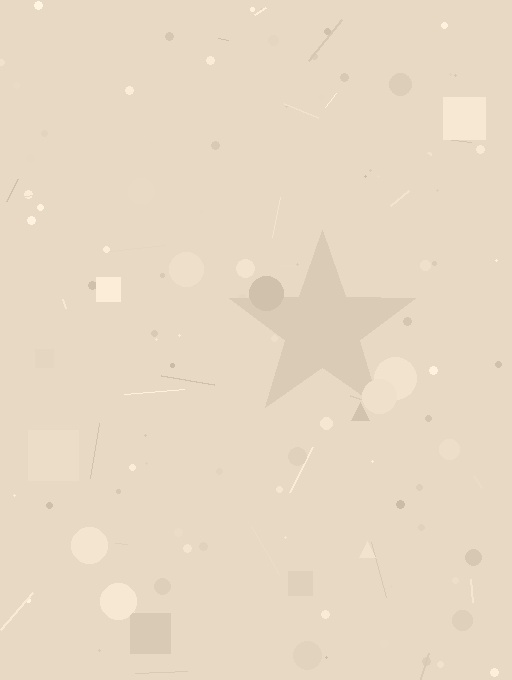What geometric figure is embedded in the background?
A star is embedded in the background.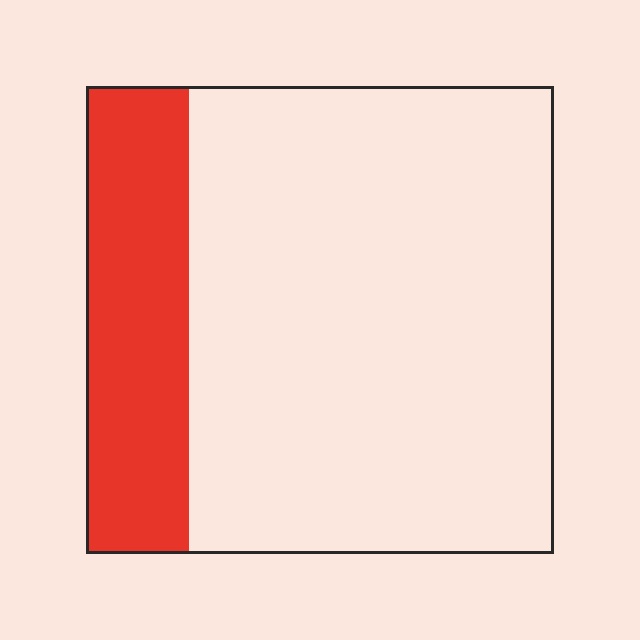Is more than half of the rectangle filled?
No.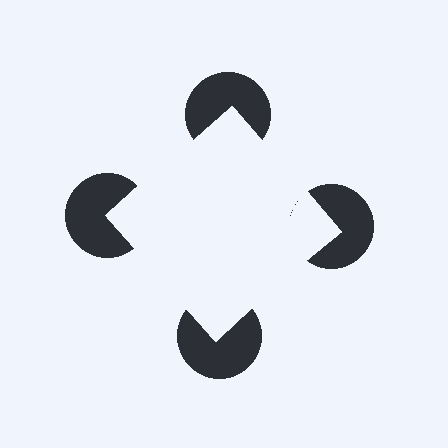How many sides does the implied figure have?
4 sides.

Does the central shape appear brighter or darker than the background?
It typically appears slightly brighter than the background, even though no actual brightness change is drawn.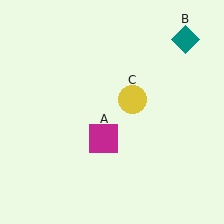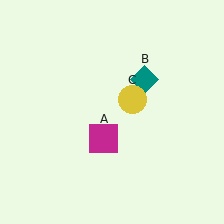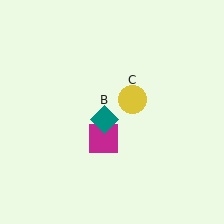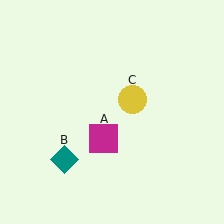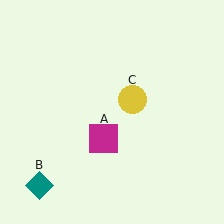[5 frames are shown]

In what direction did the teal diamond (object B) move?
The teal diamond (object B) moved down and to the left.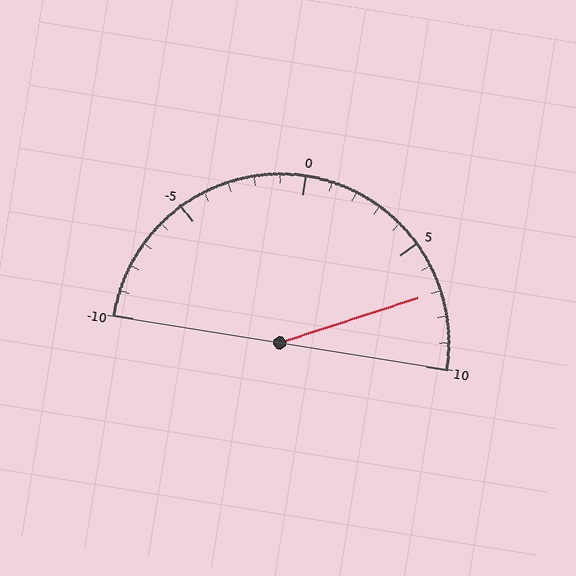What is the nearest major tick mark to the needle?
The nearest major tick mark is 5.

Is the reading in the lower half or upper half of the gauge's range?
The reading is in the upper half of the range (-10 to 10).